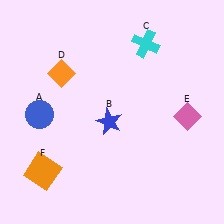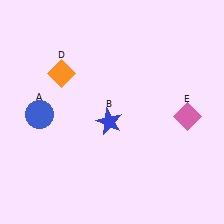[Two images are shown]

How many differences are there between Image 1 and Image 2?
There are 2 differences between the two images.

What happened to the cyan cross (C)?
The cyan cross (C) was removed in Image 2. It was in the top-right area of Image 1.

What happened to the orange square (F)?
The orange square (F) was removed in Image 2. It was in the bottom-left area of Image 1.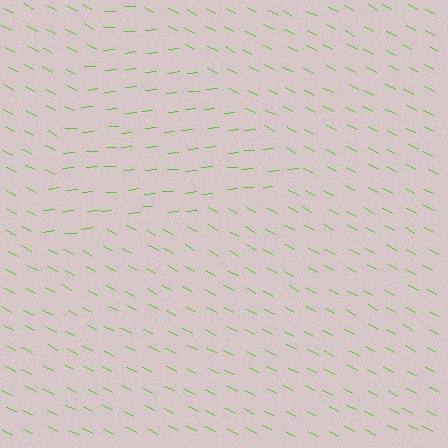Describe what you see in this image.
The image is filled with small lime line segments. A triangle region in the image has lines oriented differently from the surrounding lines, creating a visible texture boundary.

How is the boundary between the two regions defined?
The boundary is defined purely by a change in line orientation (approximately 32 degrees difference). All lines are the same color and thickness.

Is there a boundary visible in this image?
Yes, there is a texture boundary formed by a change in line orientation.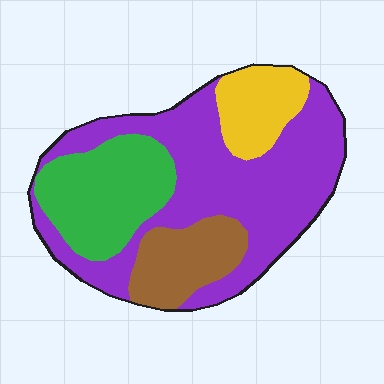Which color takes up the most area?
Purple, at roughly 50%.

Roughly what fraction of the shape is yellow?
Yellow takes up less than a sixth of the shape.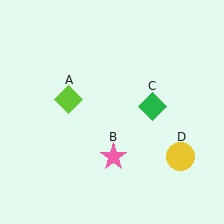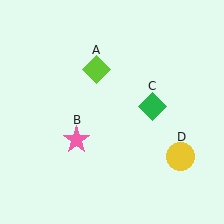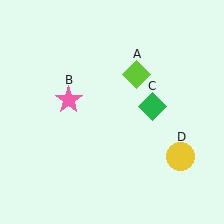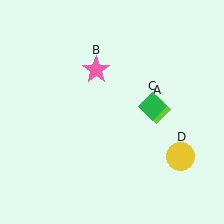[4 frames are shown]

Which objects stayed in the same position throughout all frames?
Green diamond (object C) and yellow circle (object D) remained stationary.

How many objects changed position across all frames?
2 objects changed position: lime diamond (object A), pink star (object B).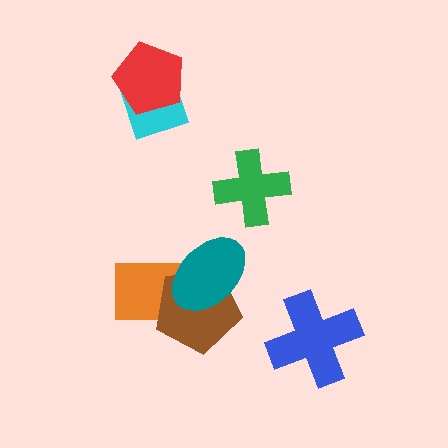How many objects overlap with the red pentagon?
1 object overlaps with the red pentagon.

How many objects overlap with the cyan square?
1 object overlaps with the cyan square.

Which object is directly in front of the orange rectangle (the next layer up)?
The brown pentagon is directly in front of the orange rectangle.